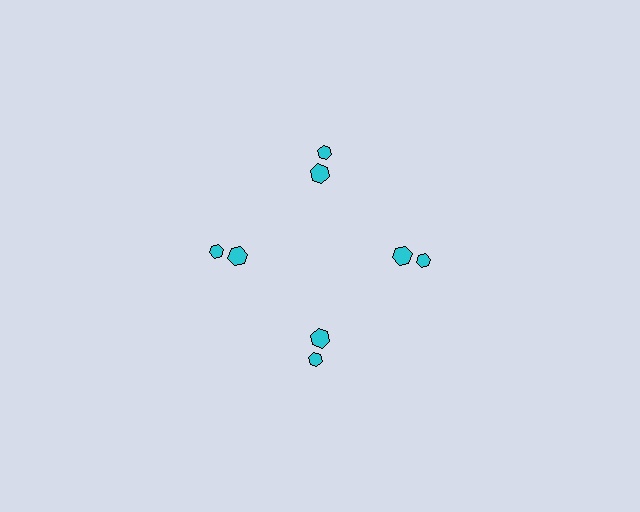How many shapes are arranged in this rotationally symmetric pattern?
There are 8 shapes, arranged in 4 groups of 2.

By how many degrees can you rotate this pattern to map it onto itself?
The pattern maps onto itself every 90 degrees of rotation.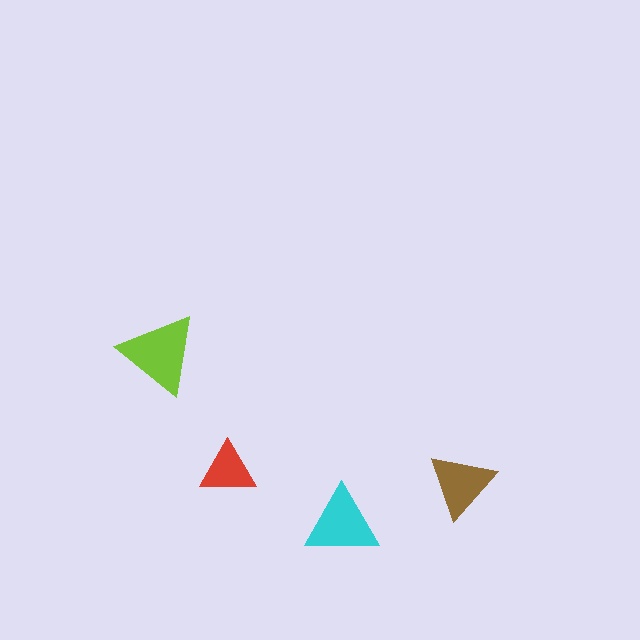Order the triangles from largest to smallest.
the lime one, the cyan one, the brown one, the red one.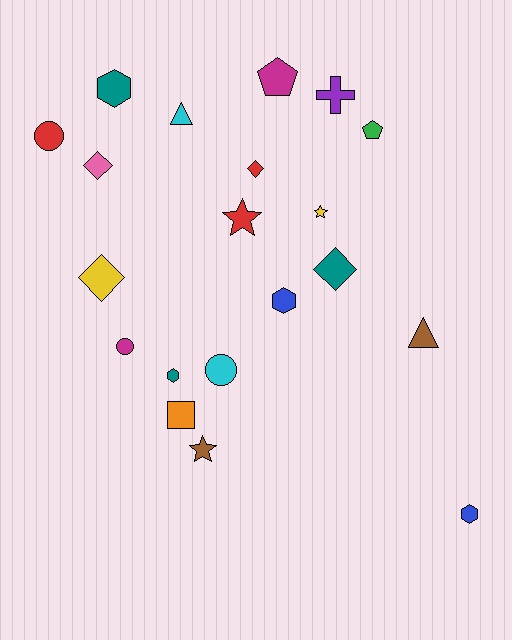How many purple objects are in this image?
There is 1 purple object.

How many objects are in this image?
There are 20 objects.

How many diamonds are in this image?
There are 4 diamonds.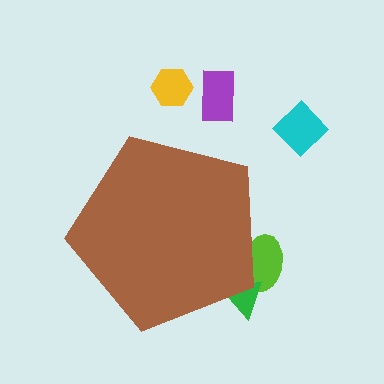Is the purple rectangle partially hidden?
No, the purple rectangle is fully visible.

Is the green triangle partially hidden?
Yes, the green triangle is partially hidden behind the brown pentagon.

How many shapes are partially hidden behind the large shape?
2 shapes are partially hidden.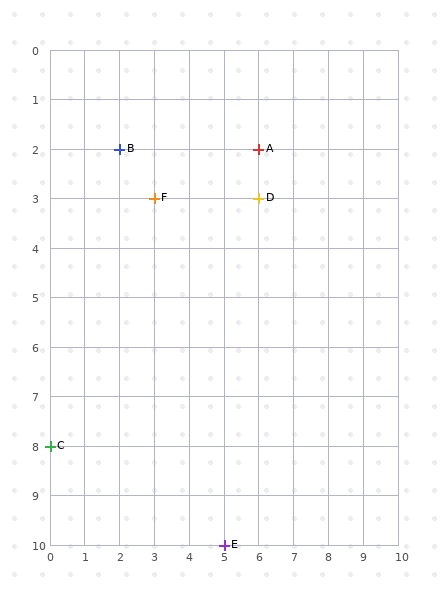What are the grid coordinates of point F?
Point F is at grid coordinates (3, 3).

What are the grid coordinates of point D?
Point D is at grid coordinates (6, 3).